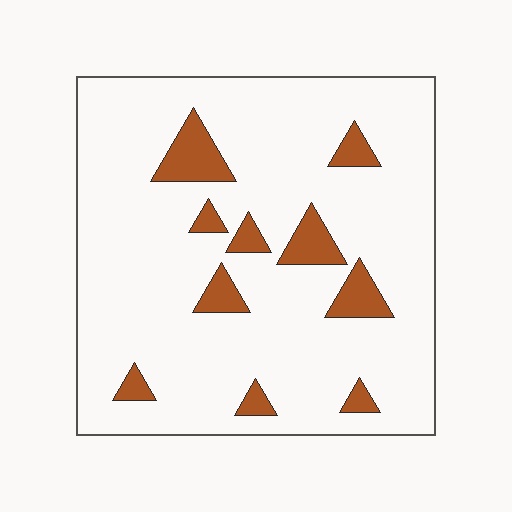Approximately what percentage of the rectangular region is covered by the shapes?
Approximately 10%.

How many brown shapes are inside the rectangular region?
10.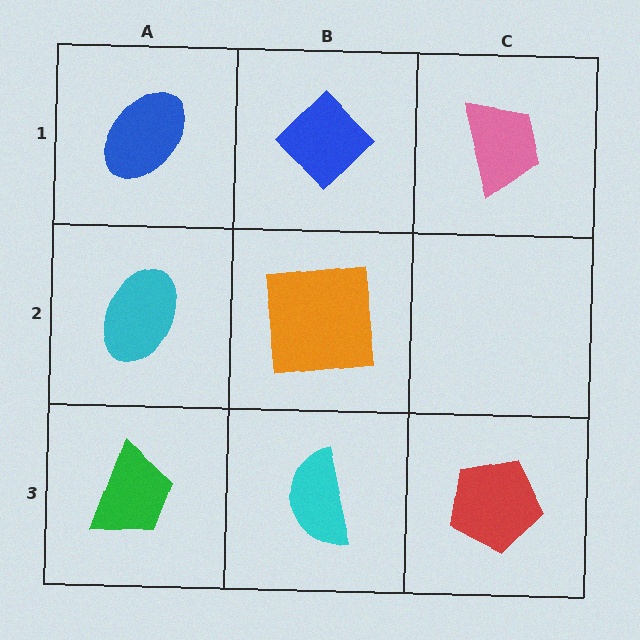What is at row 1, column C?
A pink trapezoid.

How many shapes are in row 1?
3 shapes.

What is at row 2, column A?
A cyan ellipse.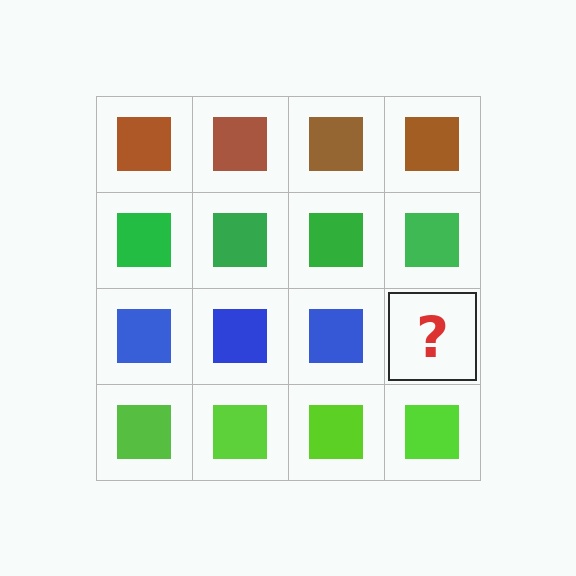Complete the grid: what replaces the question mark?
The question mark should be replaced with a blue square.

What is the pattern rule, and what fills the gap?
The rule is that each row has a consistent color. The gap should be filled with a blue square.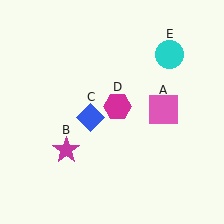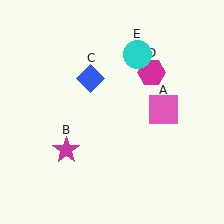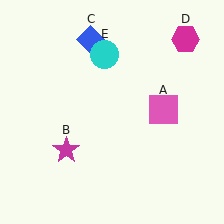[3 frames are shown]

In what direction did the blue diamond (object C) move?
The blue diamond (object C) moved up.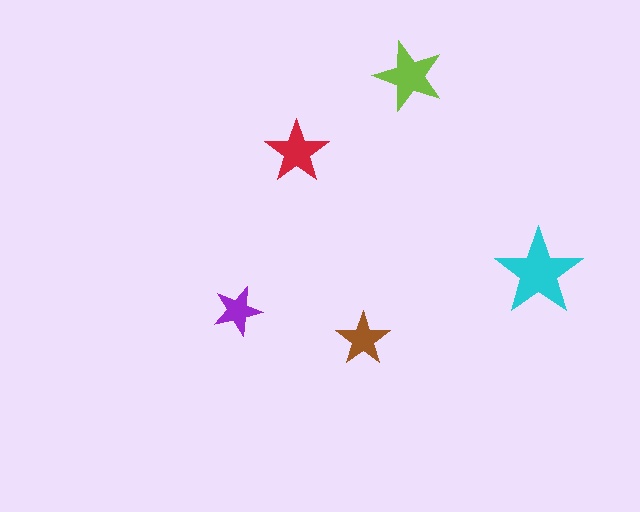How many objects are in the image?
There are 5 objects in the image.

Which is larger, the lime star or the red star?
The lime one.